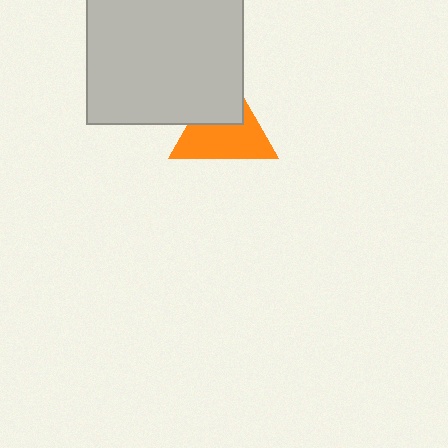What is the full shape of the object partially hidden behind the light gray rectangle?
The partially hidden object is an orange triangle.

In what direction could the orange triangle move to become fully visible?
The orange triangle could move toward the lower-right. That would shift it out from behind the light gray rectangle entirely.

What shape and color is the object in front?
The object in front is a light gray rectangle.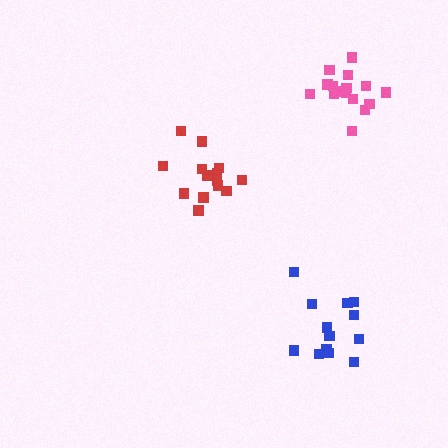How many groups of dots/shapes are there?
There are 3 groups.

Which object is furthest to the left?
The red cluster is leftmost.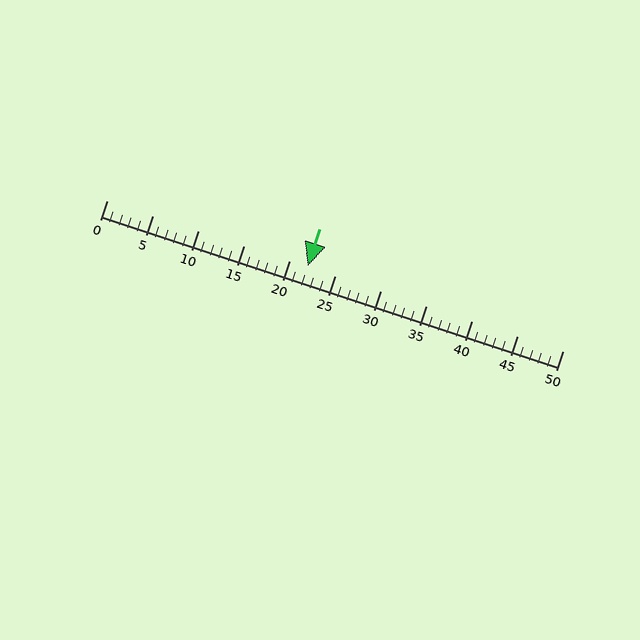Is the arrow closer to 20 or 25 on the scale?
The arrow is closer to 20.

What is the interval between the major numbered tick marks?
The major tick marks are spaced 5 units apart.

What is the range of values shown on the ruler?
The ruler shows values from 0 to 50.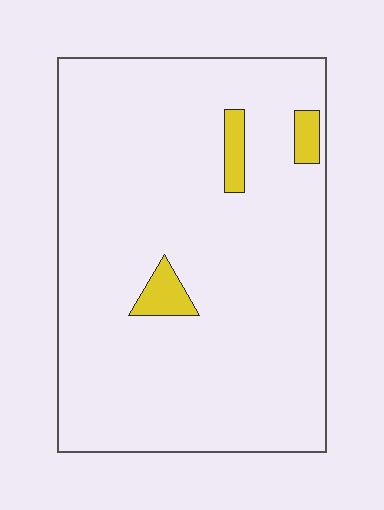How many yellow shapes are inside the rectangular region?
3.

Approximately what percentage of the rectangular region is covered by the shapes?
Approximately 5%.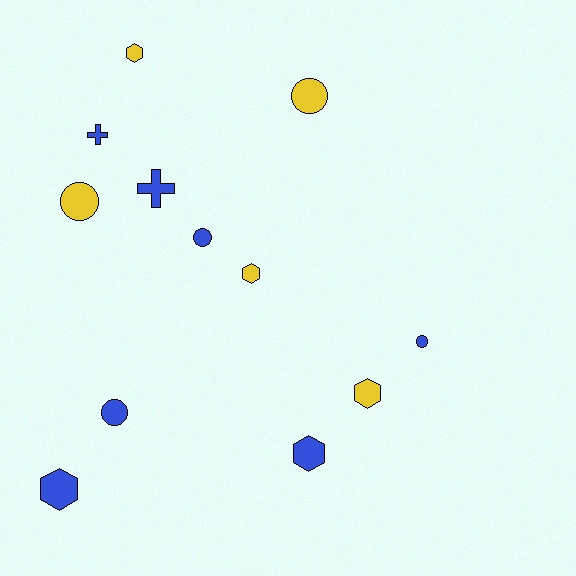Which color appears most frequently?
Blue, with 7 objects.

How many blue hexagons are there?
There are 2 blue hexagons.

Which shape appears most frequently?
Hexagon, with 5 objects.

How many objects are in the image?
There are 12 objects.